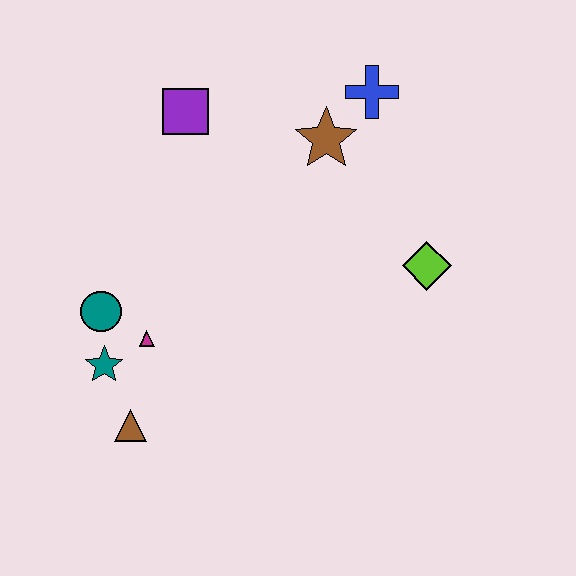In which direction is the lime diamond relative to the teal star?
The lime diamond is to the right of the teal star.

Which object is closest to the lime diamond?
The brown star is closest to the lime diamond.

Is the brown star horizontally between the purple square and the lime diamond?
Yes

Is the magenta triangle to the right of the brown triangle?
Yes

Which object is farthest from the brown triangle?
The blue cross is farthest from the brown triangle.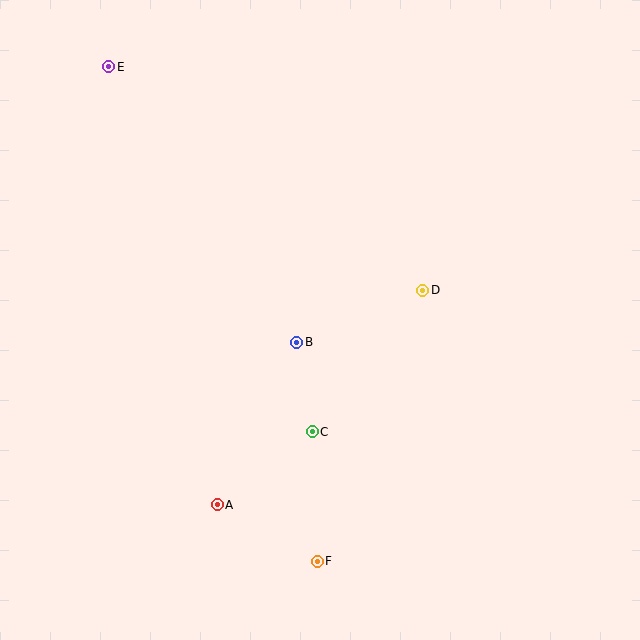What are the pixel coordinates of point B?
Point B is at (297, 342).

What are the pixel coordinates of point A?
Point A is at (217, 505).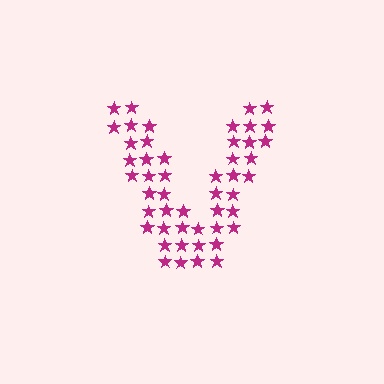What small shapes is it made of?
It is made of small stars.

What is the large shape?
The large shape is the letter V.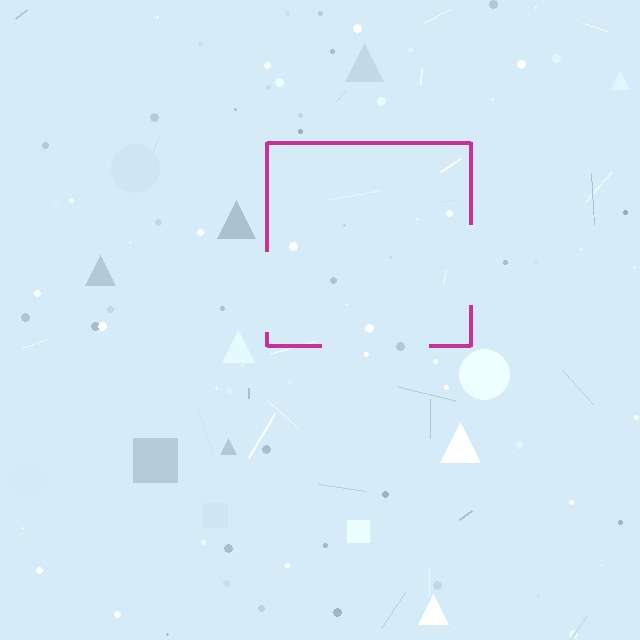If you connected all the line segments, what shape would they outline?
They would outline a square.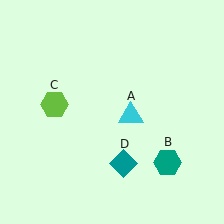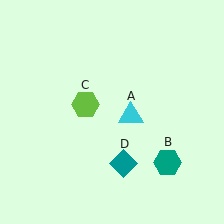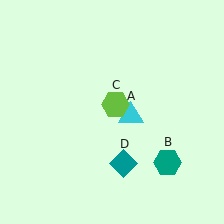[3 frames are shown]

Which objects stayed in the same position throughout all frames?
Cyan triangle (object A) and teal hexagon (object B) and teal diamond (object D) remained stationary.